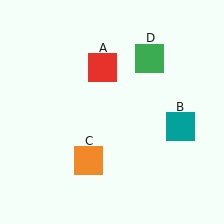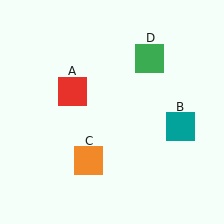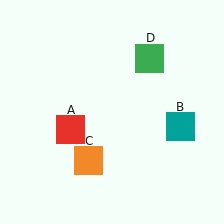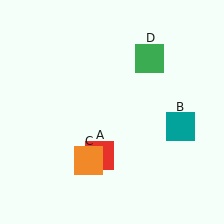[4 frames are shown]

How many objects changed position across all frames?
1 object changed position: red square (object A).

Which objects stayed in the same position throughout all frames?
Teal square (object B) and orange square (object C) and green square (object D) remained stationary.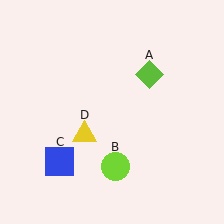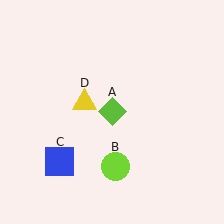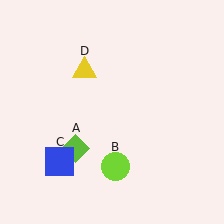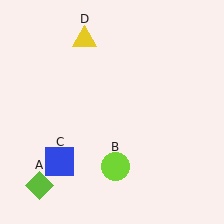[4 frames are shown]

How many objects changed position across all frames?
2 objects changed position: lime diamond (object A), yellow triangle (object D).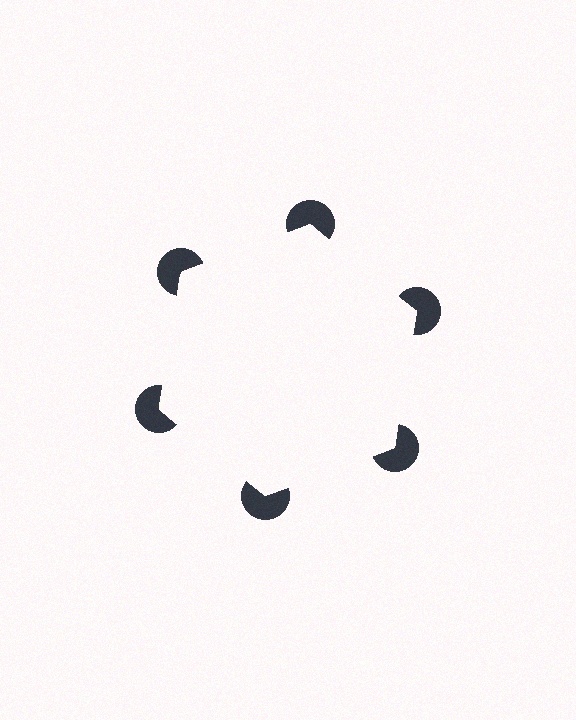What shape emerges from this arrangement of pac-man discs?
An illusory hexagon — its edges are inferred from the aligned wedge cuts in the pac-man discs, not physically drawn.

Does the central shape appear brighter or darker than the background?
It typically appears slightly brighter than the background, even though no actual brightness change is drawn.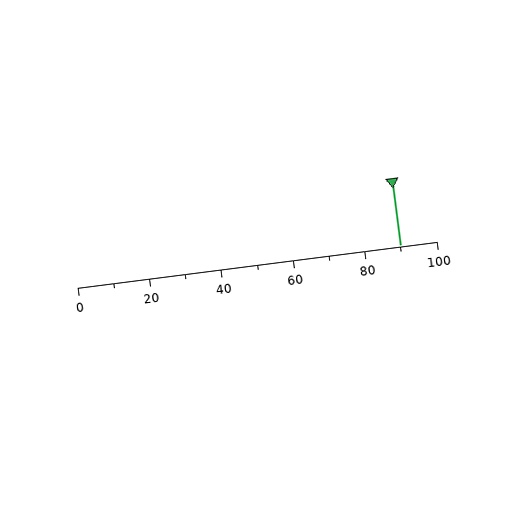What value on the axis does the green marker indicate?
The marker indicates approximately 90.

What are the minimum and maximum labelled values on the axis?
The axis runs from 0 to 100.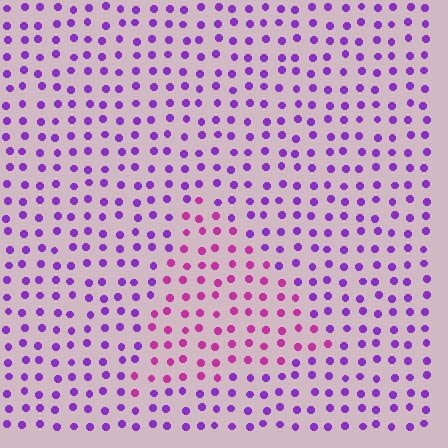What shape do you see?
I see a triangle.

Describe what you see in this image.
The image is filled with small purple elements in a uniform arrangement. A triangle-shaped region is visible where the elements are tinted to a slightly different hue, forming a subtle color boundary.